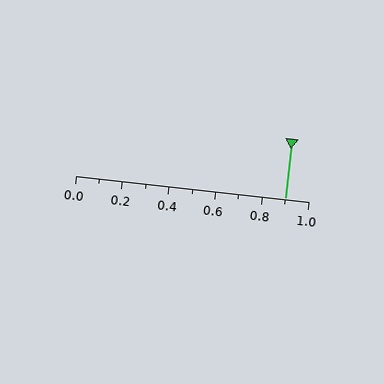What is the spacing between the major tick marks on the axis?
The major ticks are spaced 0.2 apart.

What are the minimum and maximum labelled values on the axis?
The axis runs from 0.0 to 1.0.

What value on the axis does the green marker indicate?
The marker indicates approximately 0.9.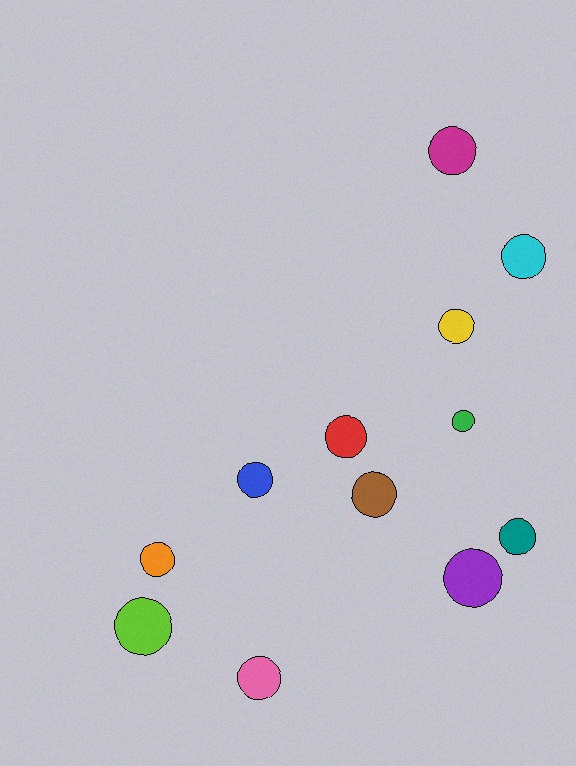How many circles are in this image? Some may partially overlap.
There are 12 circles.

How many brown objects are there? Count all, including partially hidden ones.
There is 1 brown object.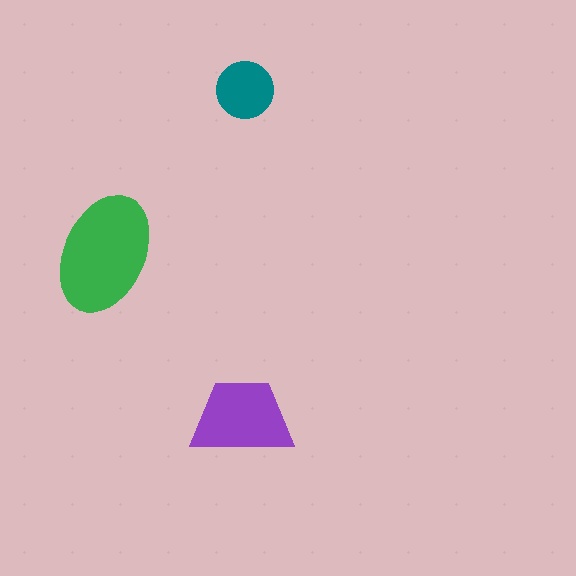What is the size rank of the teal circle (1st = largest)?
3rd.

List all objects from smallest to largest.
The teal circle, the purple trapezoid, the green ellipse.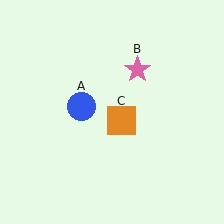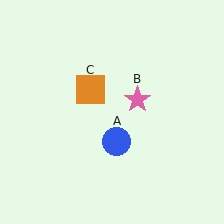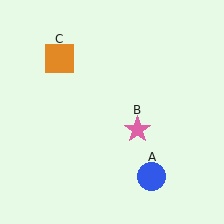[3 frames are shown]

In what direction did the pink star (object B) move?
The pink star (object B) moved down.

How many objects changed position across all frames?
3 objects changed position: blue circle (object A), pink star (object B), orange square (object C).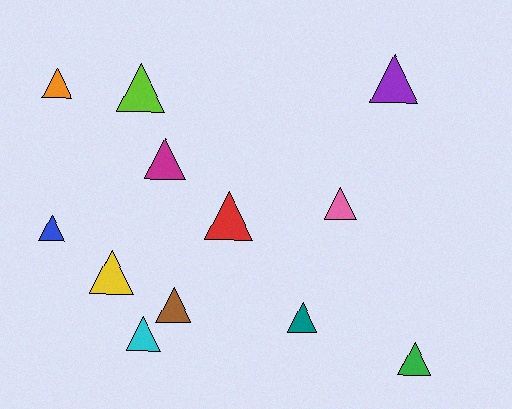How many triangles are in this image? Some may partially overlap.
There are 12 triangles.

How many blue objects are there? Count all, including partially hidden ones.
There is 1 blue object.